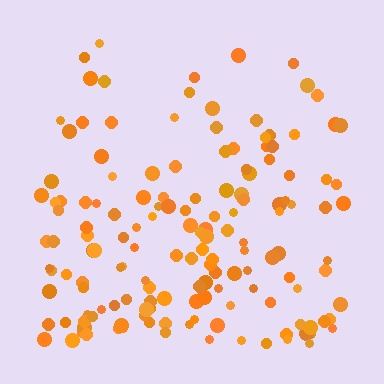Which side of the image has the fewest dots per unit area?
The top.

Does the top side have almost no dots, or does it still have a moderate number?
Still a moderate number, just noticeably fewer than the bottom.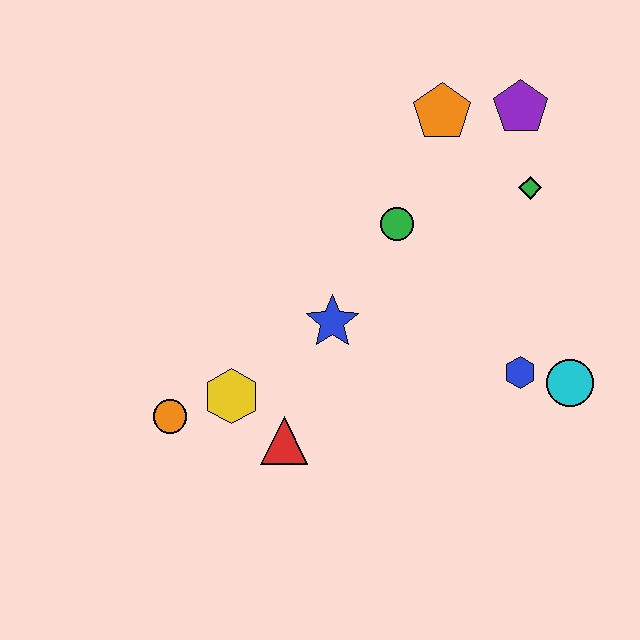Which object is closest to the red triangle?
The yellow hexagon is closest to the red triangle.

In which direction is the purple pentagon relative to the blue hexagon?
The purple pentagon is above the blue hexagon.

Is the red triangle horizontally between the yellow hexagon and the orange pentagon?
Yes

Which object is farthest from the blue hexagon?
The orange circle is farthest from the blue hexagon.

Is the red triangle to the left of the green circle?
Yes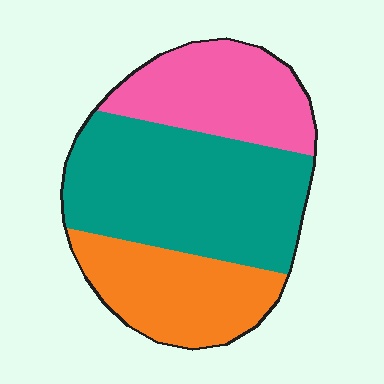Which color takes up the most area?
Teal, at roughly 50%.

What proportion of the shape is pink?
Pink covers around 25% of the shape.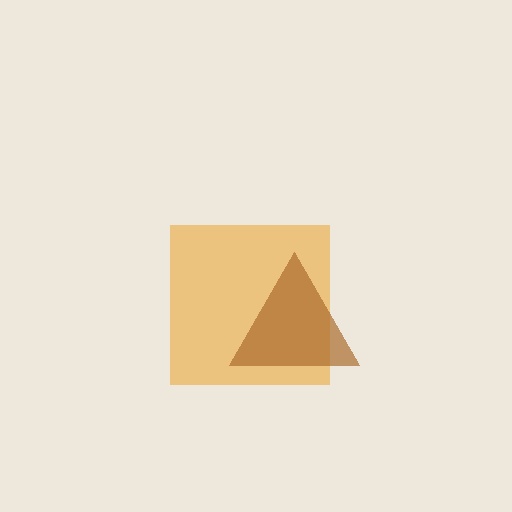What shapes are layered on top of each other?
The layered shapes are: an orange square, a brown triangle.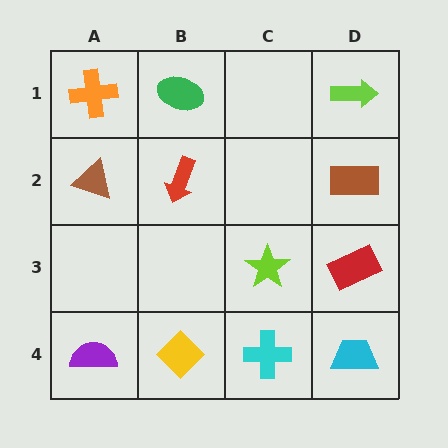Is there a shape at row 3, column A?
No, that cell is empty.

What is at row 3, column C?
A lime star.